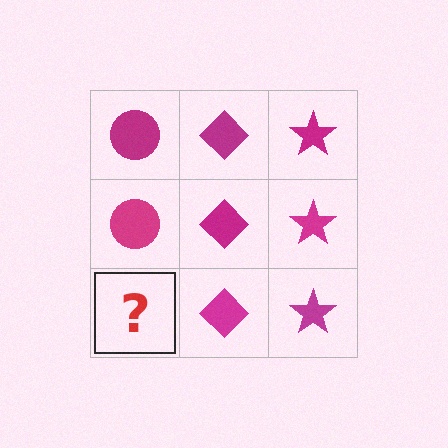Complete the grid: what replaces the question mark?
The question mark should be replaced with a magenta circle.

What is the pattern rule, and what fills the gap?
The rule is that each column has a consistent shape. The gap should be filled with a magenta circle.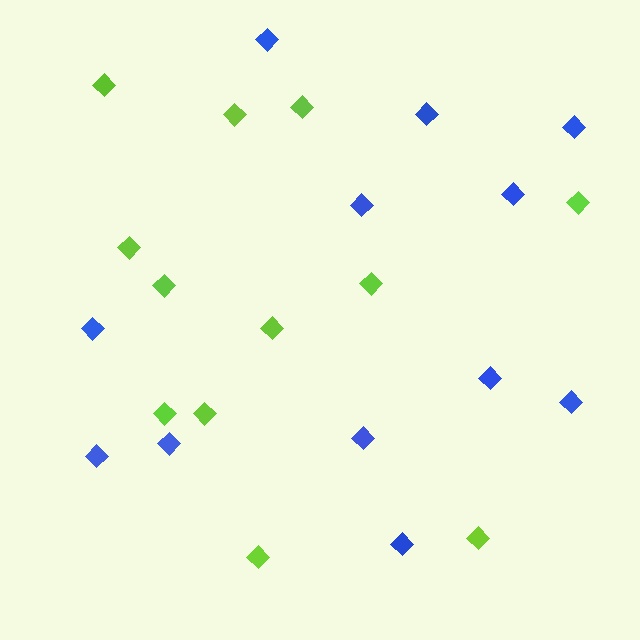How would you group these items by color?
There are 2 groups: one group of blue diamonds (12) and one group of lime diamonds (12).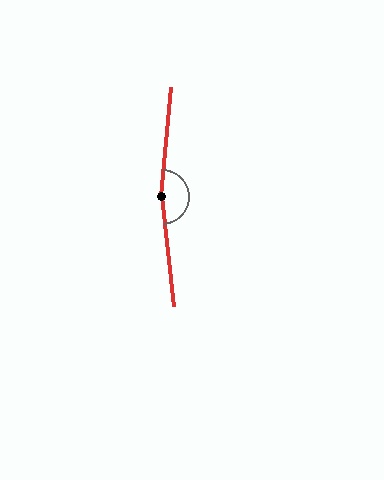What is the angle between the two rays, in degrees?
Approximately 169 degrees.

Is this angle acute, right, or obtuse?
It is obtuse.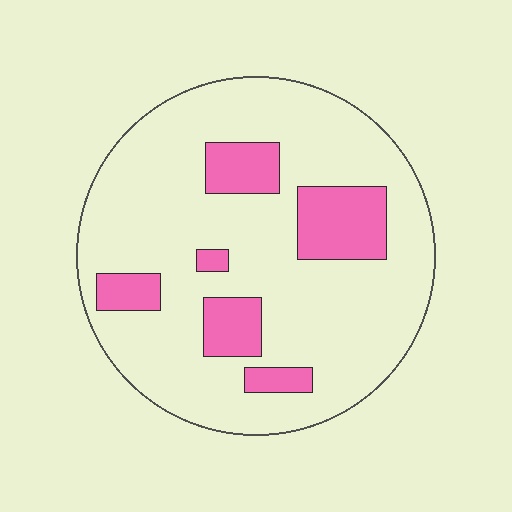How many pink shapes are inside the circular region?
6.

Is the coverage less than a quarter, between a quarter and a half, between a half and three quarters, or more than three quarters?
Less than a quarter.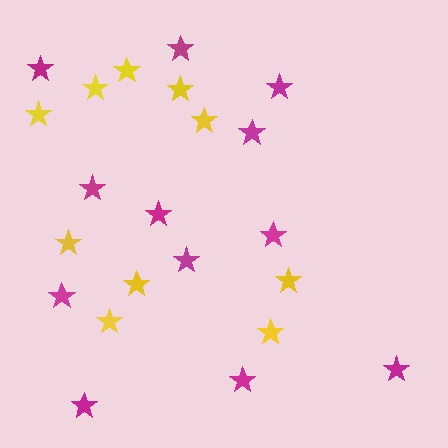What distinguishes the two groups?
There are 2 groups: one group of magenta stars (12) and one group of yellow stars (10).